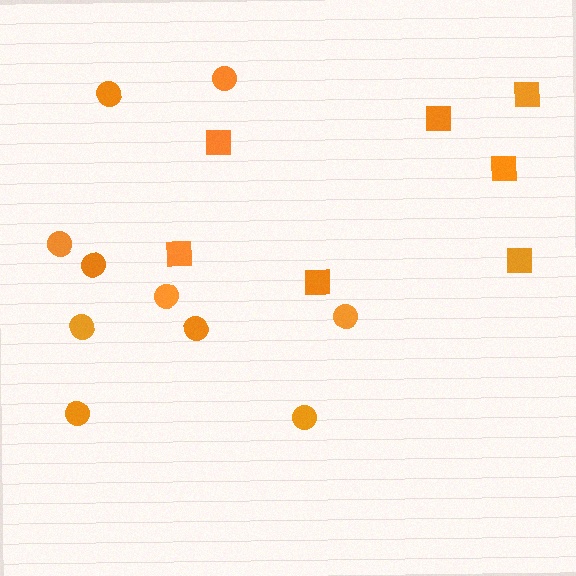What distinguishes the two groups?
There are 2 groups: one group of squares (7) and one group of circles (10).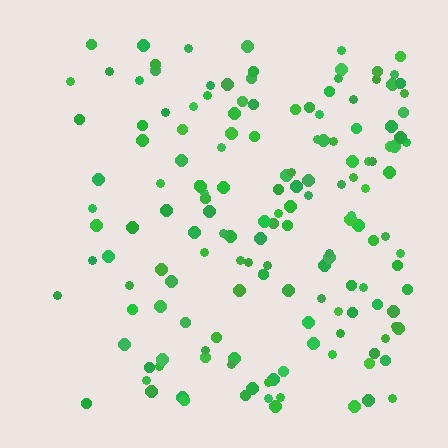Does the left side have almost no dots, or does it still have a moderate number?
Still a moderate number, just noticeably fewer than the right.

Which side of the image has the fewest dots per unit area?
The left.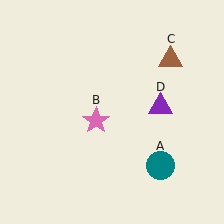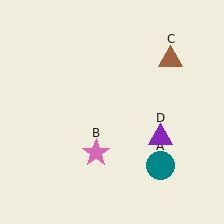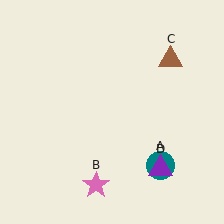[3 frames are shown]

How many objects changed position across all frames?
2 objects changed position: pink star (object B), purple triangle (object D).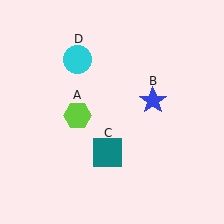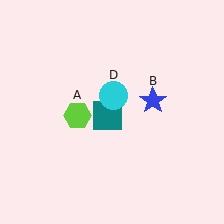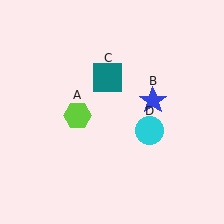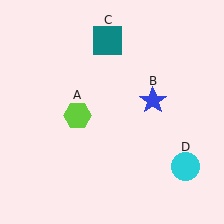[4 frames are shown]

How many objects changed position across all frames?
2 objects changed position: teal square (object C), cyan circle (object D).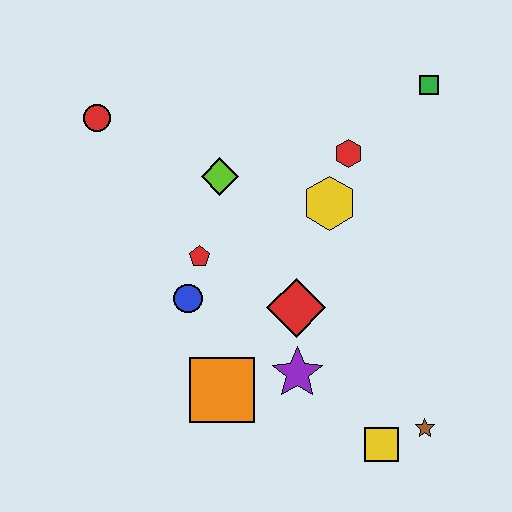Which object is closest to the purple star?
The red diamond is closest to the purple star.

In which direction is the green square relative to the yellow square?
The green square is above the yellow square.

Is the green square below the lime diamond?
No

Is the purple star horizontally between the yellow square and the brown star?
No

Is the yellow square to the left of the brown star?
Yes